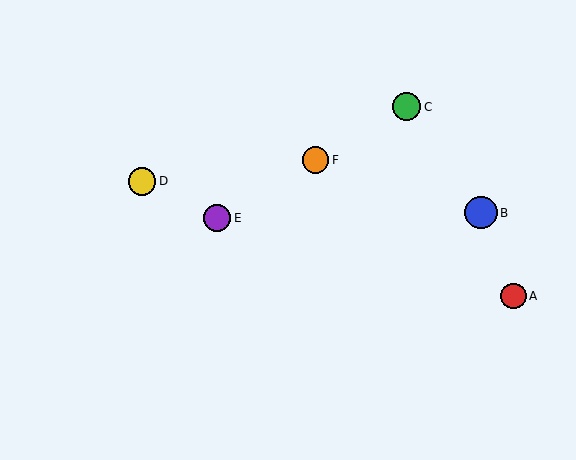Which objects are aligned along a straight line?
Objects C, E, F are aligned along a straight line.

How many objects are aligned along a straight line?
3 objects (C, E, F) are aligned along a straight line.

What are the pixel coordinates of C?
Object C is at (406, 107).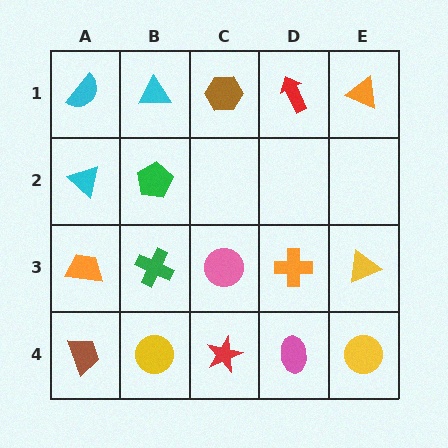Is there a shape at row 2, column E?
No, that cell is empty.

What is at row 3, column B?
A green cross.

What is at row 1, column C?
A brown hexagon.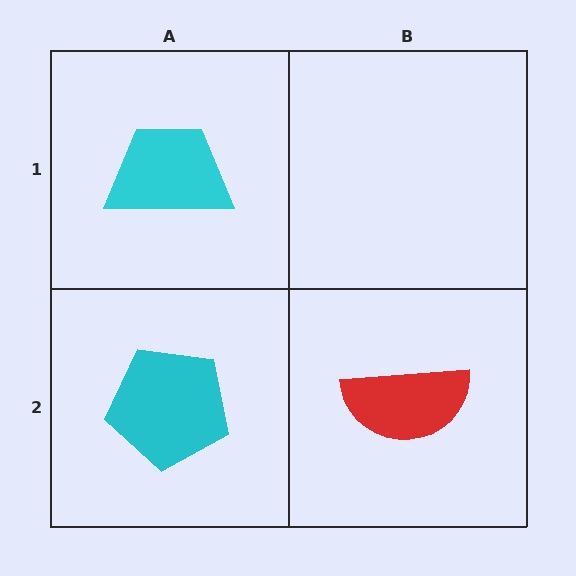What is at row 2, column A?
A cyan pentagon.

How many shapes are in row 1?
1 shape.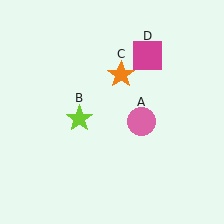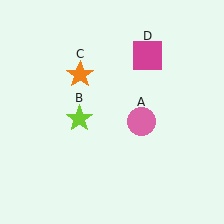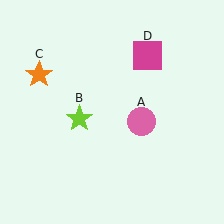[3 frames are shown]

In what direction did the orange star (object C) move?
The orange star (object C) moved left.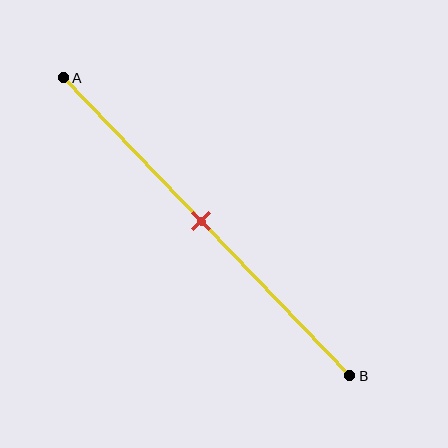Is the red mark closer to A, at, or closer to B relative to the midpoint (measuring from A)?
The red mark is approximately at the midpoint of segment AB.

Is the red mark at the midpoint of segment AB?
Yes, the mark is approximately at the midpoint.